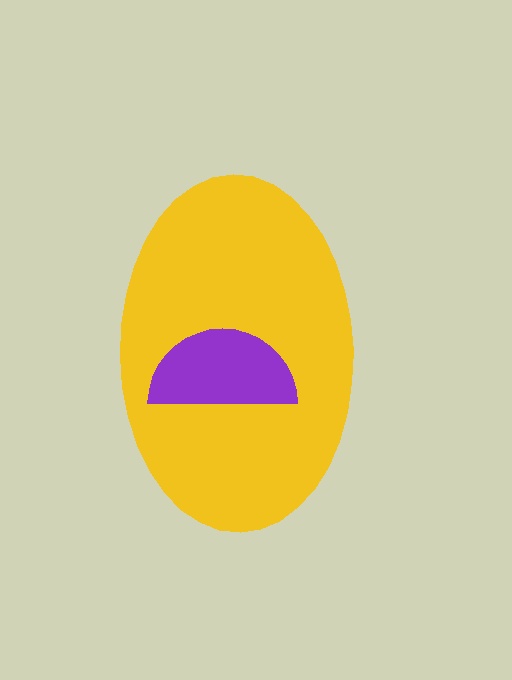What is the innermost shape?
The purple semicircle.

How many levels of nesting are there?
2.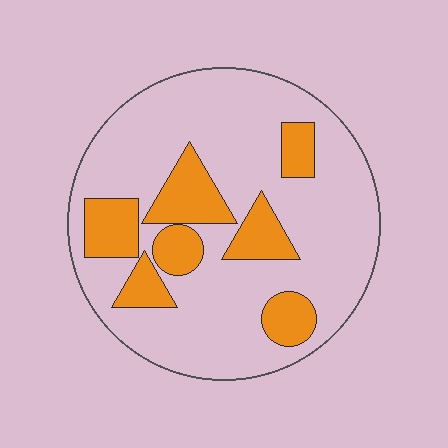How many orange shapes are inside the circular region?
7.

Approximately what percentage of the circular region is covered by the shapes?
Approximately 25%.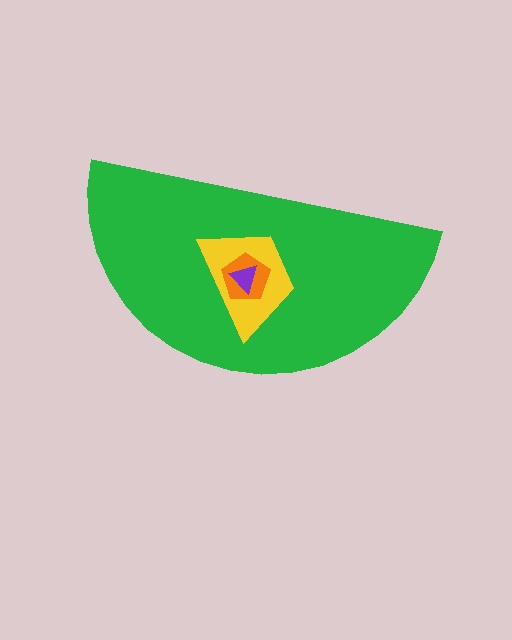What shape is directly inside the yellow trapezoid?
The orange pentagon.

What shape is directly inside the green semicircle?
The yellow trapezoid.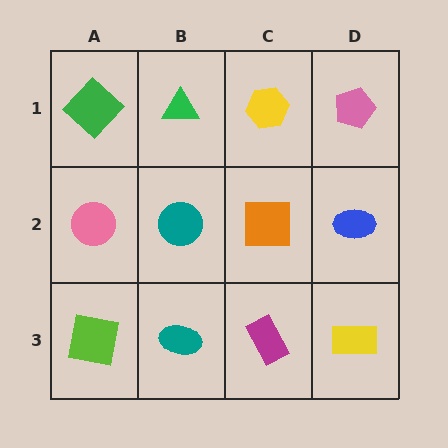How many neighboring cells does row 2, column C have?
4.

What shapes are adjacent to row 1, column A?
A pink circle (row 2, column A), a green triangle (row 1, column B).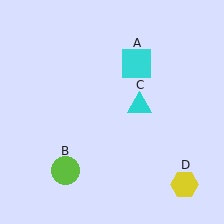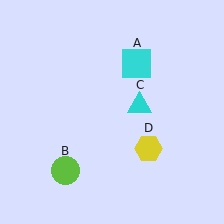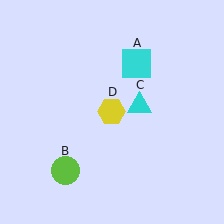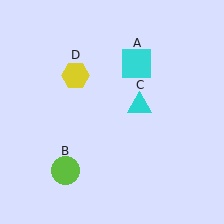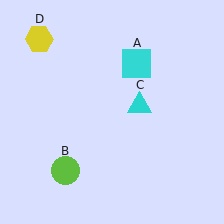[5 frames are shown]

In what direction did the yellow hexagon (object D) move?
The yellow hexagon (object D) moved up and to the left.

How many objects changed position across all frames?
1 object changed position: yellow hexagon (object D).